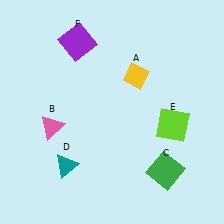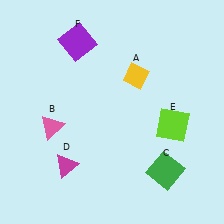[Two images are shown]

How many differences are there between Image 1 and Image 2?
There is 1 difference between the two images.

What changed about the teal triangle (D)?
In Image 1, D is teal. In Image 2, it changed to magenta.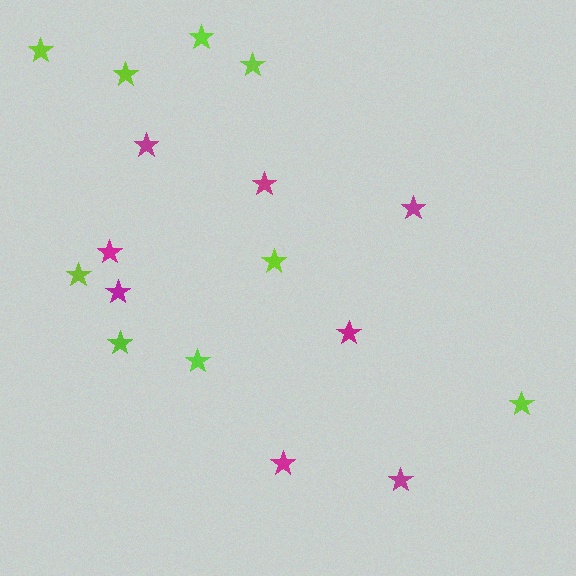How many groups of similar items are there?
There are 2 groups: one group of magenta stars (8) and one group of lime stars (9).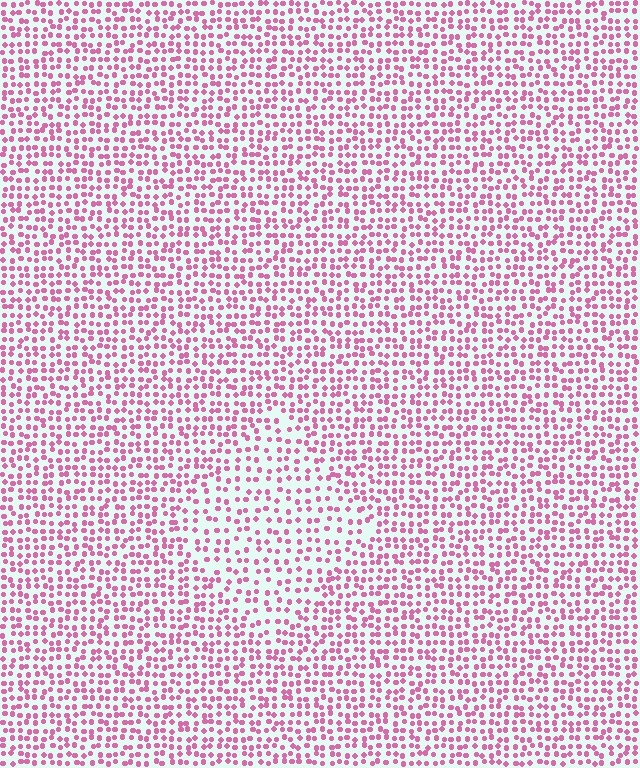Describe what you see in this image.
The image contains small pink elements arranged at two different densities. A diamond-shaped region is visible where the elements are less densely packed than the surrounding area.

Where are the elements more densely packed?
The elements are more densely packed outside the diamond boundary.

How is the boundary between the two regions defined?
The boundary is defined by a change in element density (approximately 1.6x ratio). All elements are the same color, size, and shape.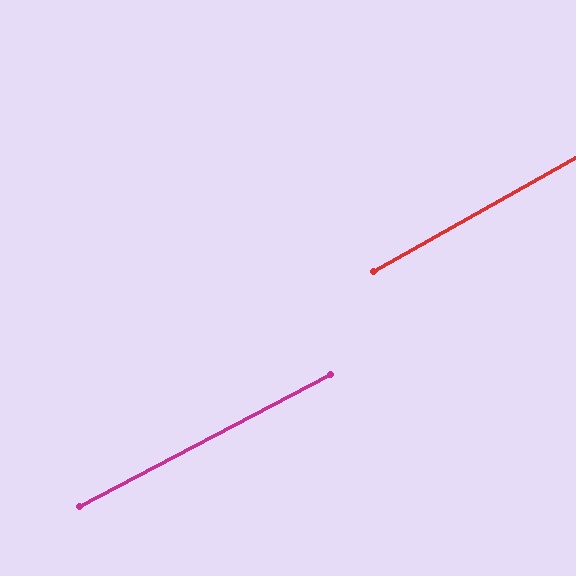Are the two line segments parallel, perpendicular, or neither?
Parallel — their directions differ by only 1.8°.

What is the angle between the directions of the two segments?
Approximately 2 degrees.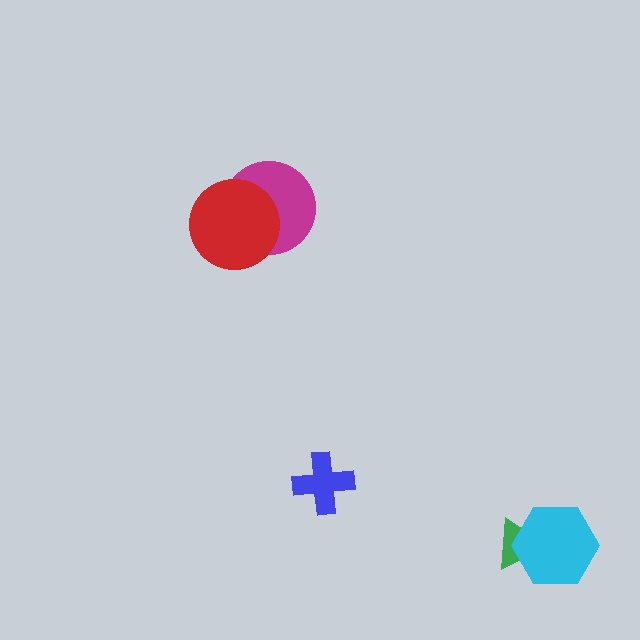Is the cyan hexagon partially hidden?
No, no other shape covers it.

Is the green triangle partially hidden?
Yes, it is partially covered by another shape.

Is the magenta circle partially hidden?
Yes, it is partially covered by another shape.